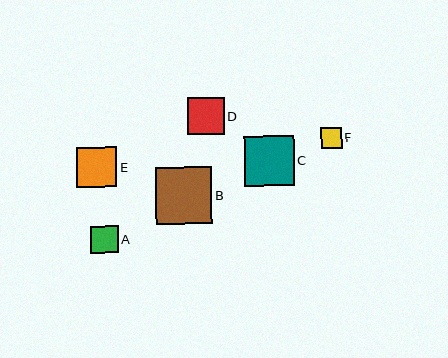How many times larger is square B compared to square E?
Square B is approximately 1.4 times the size of square E.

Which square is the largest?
Square B is the largest with a size of approximately 56 pixels.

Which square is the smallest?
Square F is the smallest with a size of approximately 21 pixels.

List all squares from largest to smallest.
From largest to smallest: B, C, E, D, A, F.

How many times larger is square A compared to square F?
Square A is approximately 1.3 times the size of square F.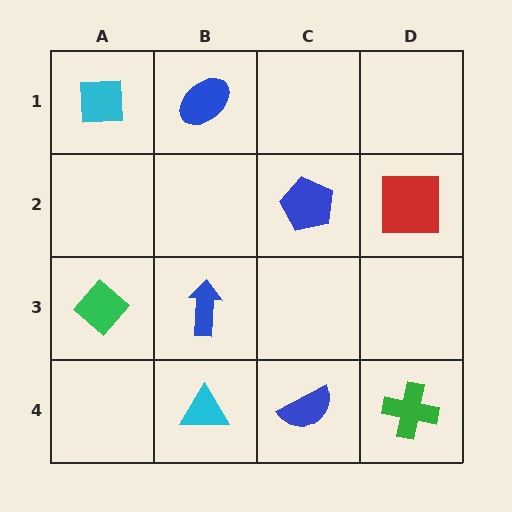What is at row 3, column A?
A green diamond.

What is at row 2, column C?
A blue pentagon.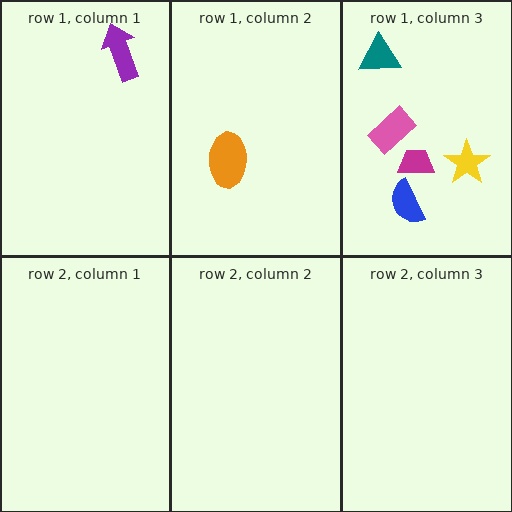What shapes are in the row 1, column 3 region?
The magenta trapezoid, the yellow star, the blue semicircle, the pink rectangle, the teal triangle.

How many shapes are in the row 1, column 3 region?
5.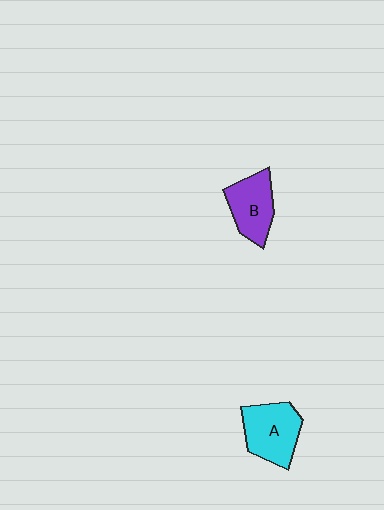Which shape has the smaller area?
Shape B (purple).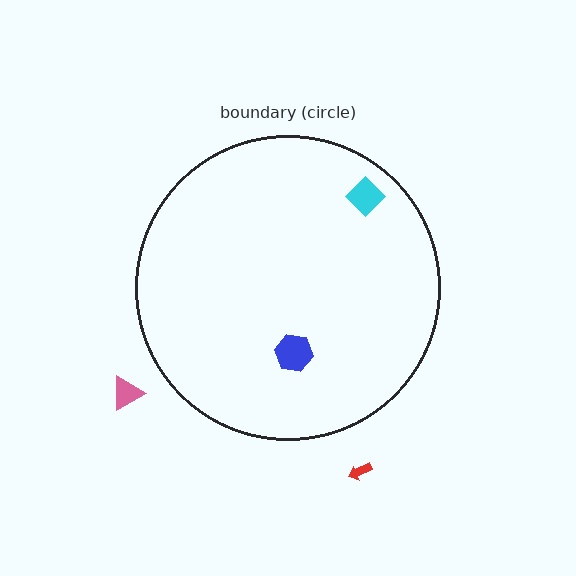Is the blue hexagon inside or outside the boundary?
Inside.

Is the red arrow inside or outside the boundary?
Outside.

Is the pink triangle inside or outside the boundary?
Outside.